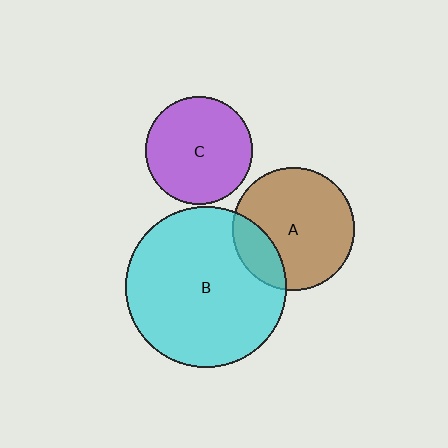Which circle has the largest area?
Circle B (cyan).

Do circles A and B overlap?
Yes.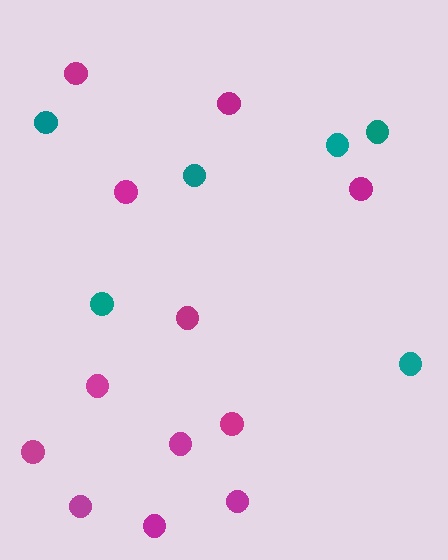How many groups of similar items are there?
There are 2 groups: one group of magenta circles (12) and one group of teal circles (6).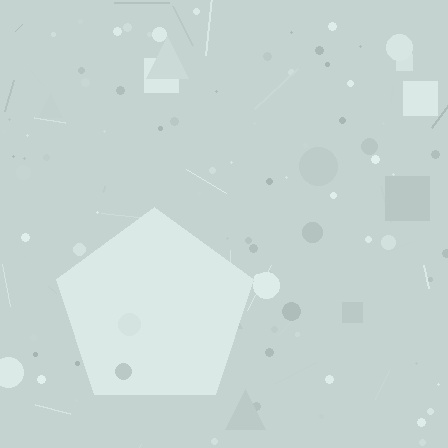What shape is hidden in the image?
A pentagon is hidden in the image.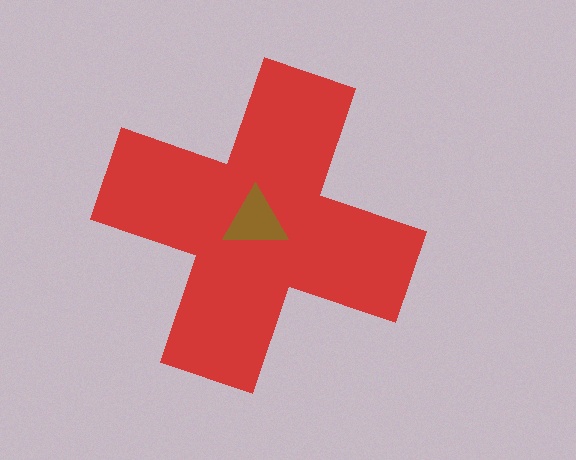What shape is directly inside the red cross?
The brown triangle.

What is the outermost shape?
The red cross.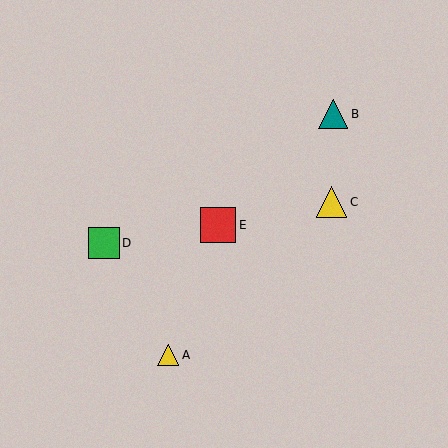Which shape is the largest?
The red square (labeled E) is the largest.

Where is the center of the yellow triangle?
The center of the yellow triangle is at (332, 202).